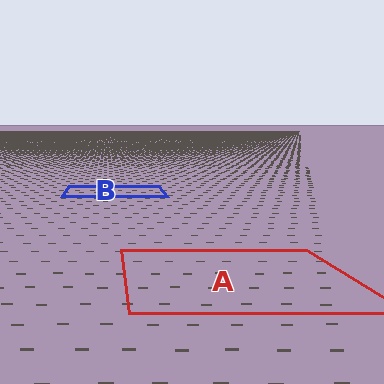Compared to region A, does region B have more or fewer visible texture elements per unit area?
Region B has more texture elements per unit area — they are packed more densely because it is farther away.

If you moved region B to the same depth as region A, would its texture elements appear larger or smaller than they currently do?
They would appear larger. At a closer depth, the same texture elements are projected at a bigger on-screen size.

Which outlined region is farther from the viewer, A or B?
Region B is farther from the viewer — the texture elements inside it appear smaller and more densely packed.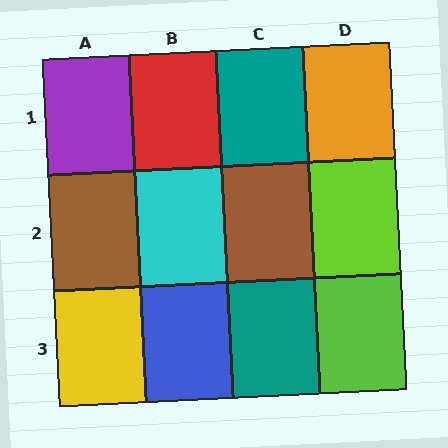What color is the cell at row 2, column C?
Brown.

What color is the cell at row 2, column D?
Lime.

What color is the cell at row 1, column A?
Purple.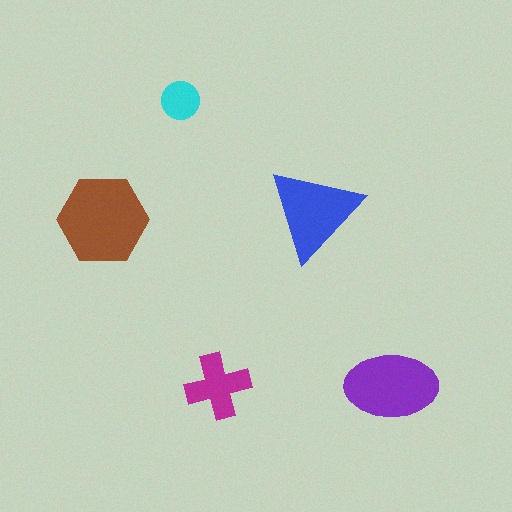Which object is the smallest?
The cyan circle.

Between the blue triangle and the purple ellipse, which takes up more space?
The purple ellipse.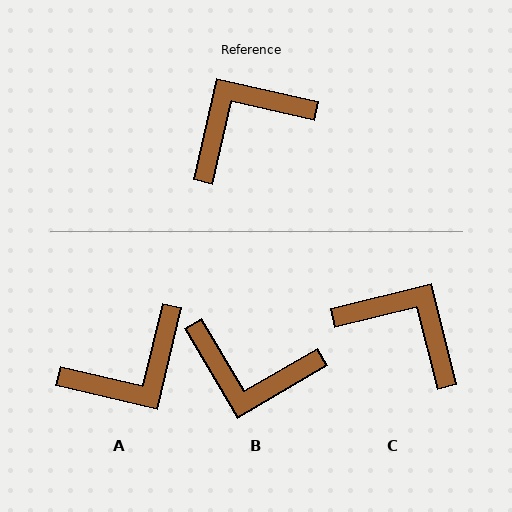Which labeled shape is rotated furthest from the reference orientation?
A, about 180 degrees away.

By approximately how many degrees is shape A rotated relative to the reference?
Approximately 180 degrees counter-clockwise.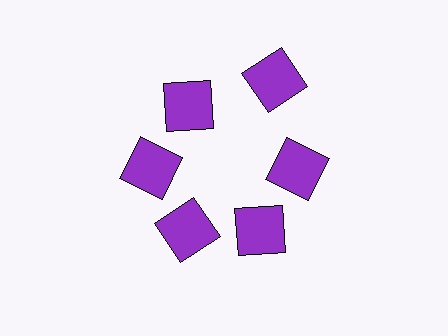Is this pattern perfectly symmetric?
No. The 6 purple squares are arranged in a ring, but one element near the 1 o'clock position is pushed outward from the center, breaking the 6-fold rotational symmetry.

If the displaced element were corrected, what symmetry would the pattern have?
It would have 6-fold rotational symmetry — the pattern would map onto itself every 60 degrees.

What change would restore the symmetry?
The symmetry would be restored by moving it inward, back onto the ring so that all 6 squares sit at equal angles and equal distance from the center.